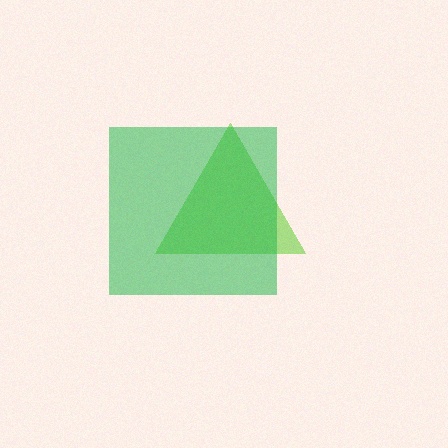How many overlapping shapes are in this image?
There are 2 overlapping shapes in the image.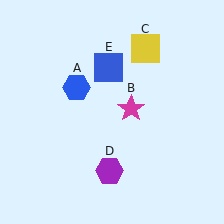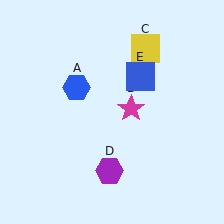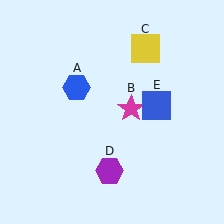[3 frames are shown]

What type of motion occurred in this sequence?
The blue square (object E) rotated clockwise around the center of the scene.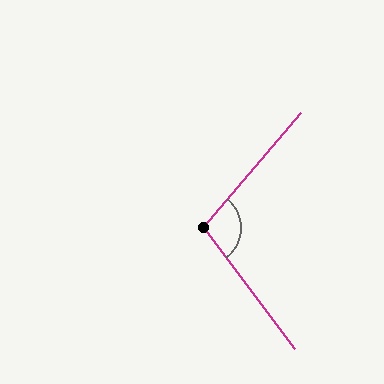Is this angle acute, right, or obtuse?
It is obtuse.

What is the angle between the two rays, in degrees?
Approximately 103 degrees.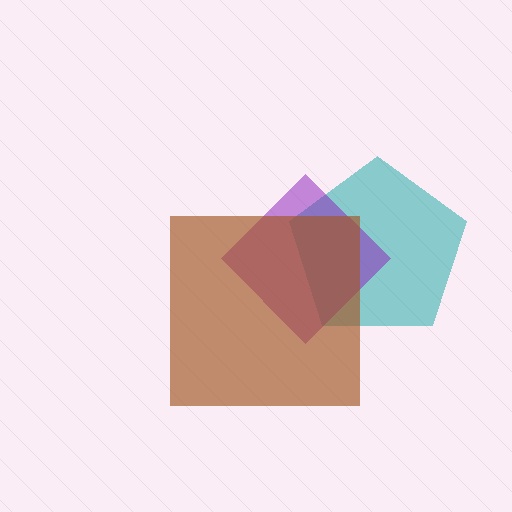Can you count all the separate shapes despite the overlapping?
Yes, there are 3 separate shapes.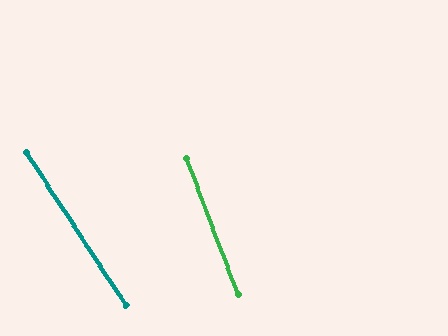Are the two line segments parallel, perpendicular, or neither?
Neither parallel nor perpendicular — they differ by about 13°.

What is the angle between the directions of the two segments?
Approximately 13 degrees.